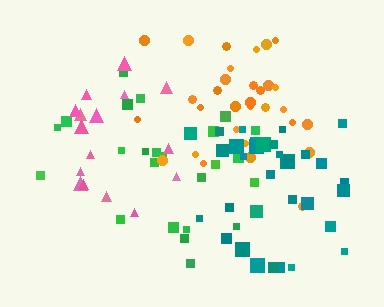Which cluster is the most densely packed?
Teal.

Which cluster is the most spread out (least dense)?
Green.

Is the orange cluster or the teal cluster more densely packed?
Teal.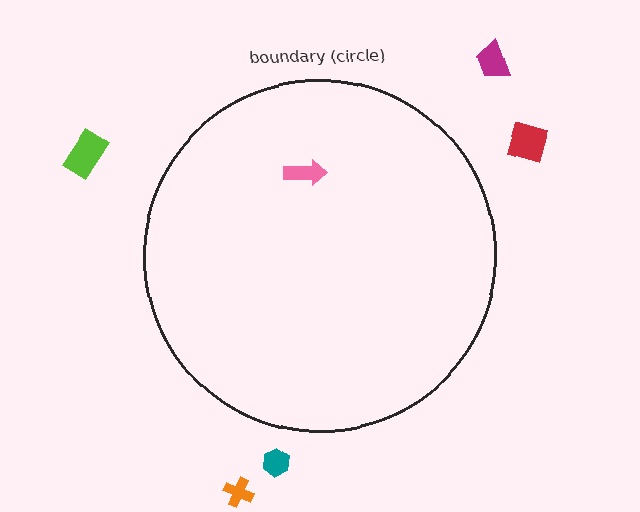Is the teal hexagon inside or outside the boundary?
Outside.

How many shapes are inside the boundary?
1 inside, 5 outside.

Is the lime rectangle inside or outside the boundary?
Outside.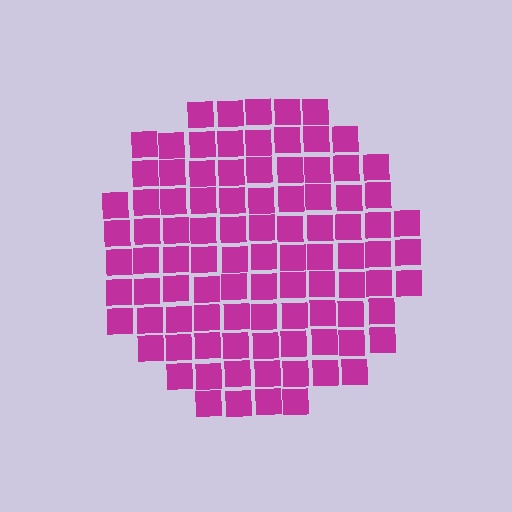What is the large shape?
The large shape is a circle.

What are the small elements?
The small elements are squares.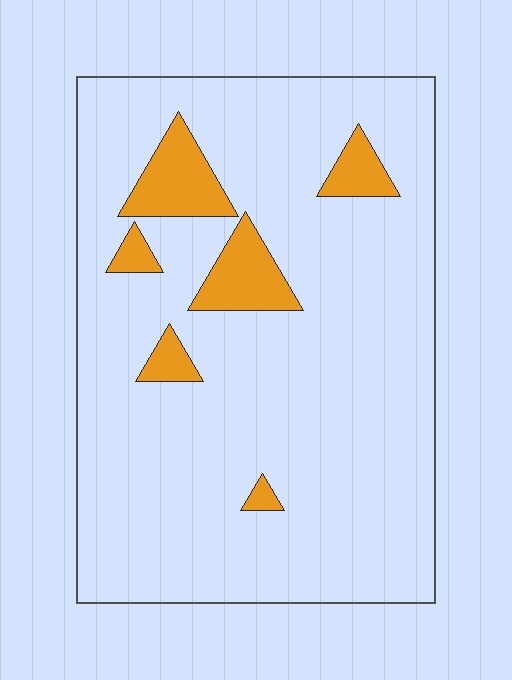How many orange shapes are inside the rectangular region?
6.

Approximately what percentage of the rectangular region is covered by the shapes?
Approximately 10%.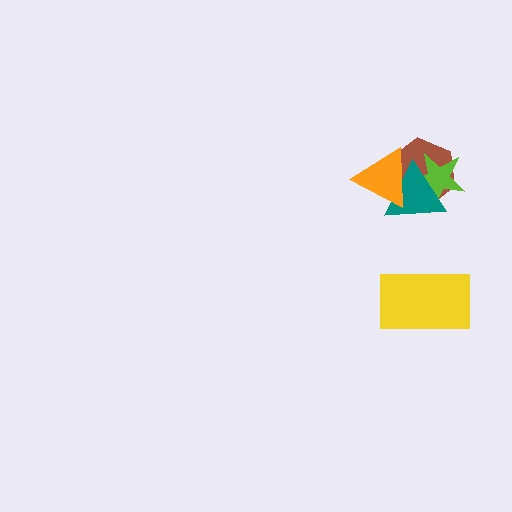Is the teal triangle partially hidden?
Yes, it is partially covered by another shape.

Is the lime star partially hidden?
Yes, it is partially covered by another shape.